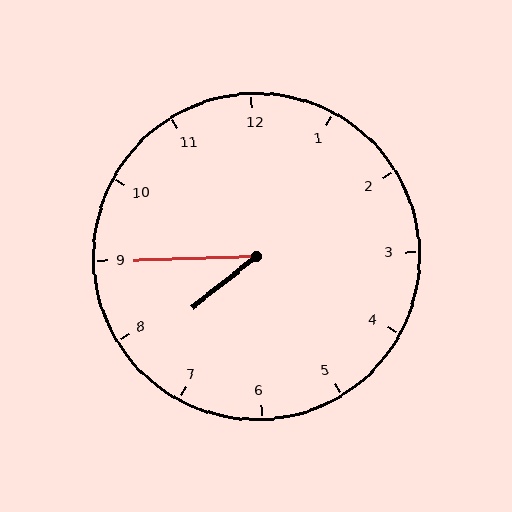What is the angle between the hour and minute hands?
Approximately 38 degrees.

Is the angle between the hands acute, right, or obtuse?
It is acute.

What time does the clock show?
7:45.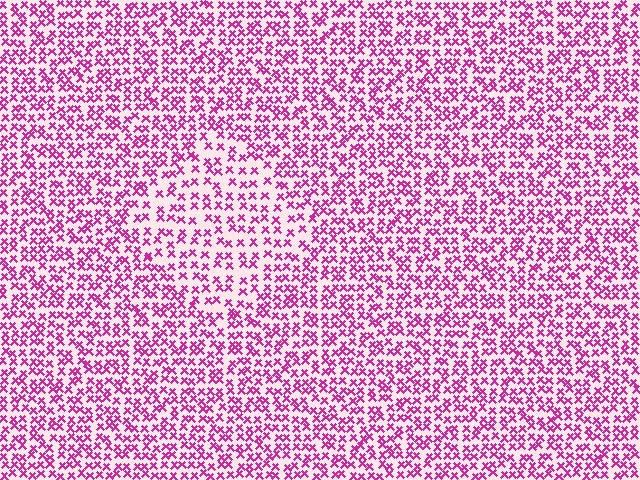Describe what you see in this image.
The image contains small magenta elements arranged at two different densities. A diamond-shaped region is visible where the elements are less densely packed than the surrounding area.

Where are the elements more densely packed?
The elements are more densely packed outside the diamond boundary.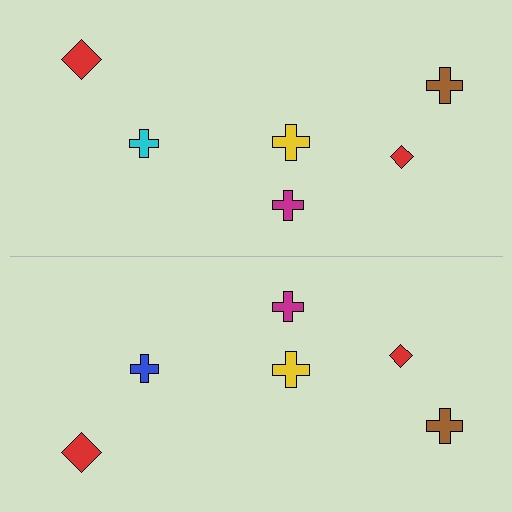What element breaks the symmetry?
The blue cross on the bottom side breaks the symmetry — its mirror counterpart is cyan.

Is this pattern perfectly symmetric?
No, the pattern is not perfectly symmetric. The blue cross on the bottom side breaks the symmetry — its mirror counterpart is cyan.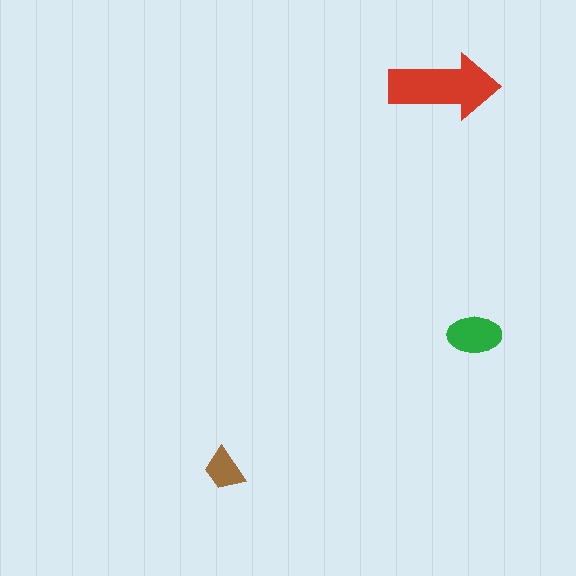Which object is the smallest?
The brown trapezoid.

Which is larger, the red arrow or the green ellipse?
The red arrow.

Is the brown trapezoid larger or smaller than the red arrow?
Smaller.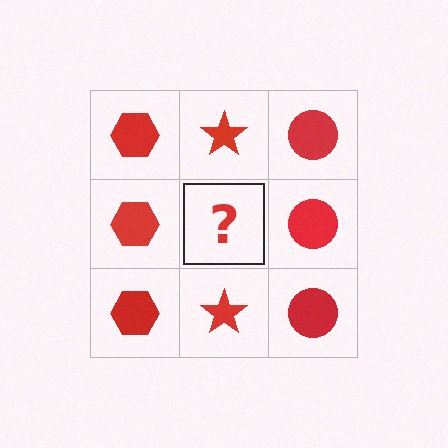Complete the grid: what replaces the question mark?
The question mark should be replaced with a red star.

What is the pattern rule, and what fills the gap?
The rule is that each column has a consistent shape. The gap should be filled with a red star.